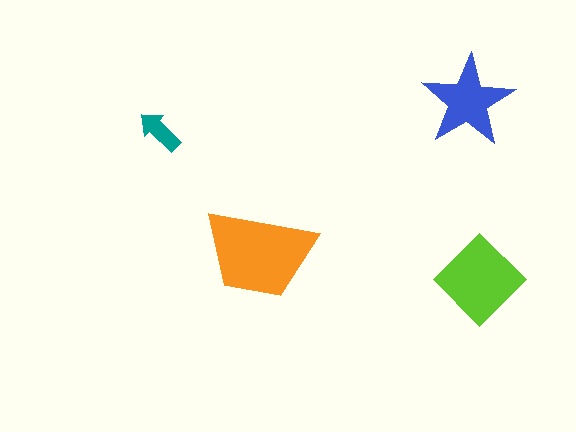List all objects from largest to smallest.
The orange trapezoid, the lime diamond, the blue star, the teal arrow.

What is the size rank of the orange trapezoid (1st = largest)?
1st.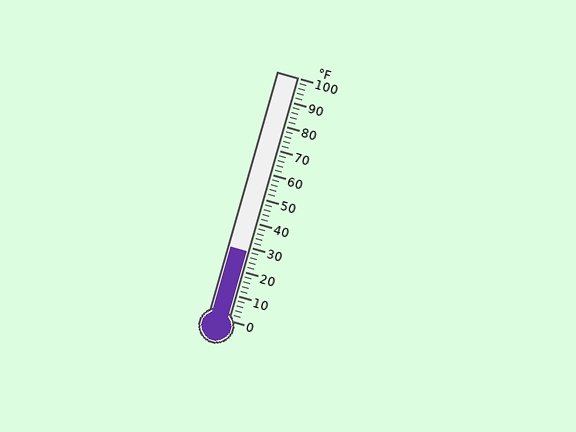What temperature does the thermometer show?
The thermometer shows approximately 28°F.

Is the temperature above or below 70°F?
The temperature is below 70°F.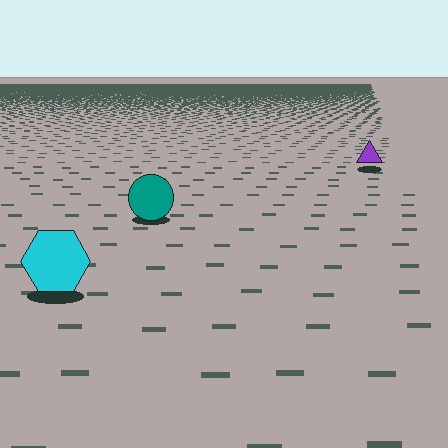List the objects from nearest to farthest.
From nearest to farthest: the cyan hexagon, the teal circle, the purple triangle.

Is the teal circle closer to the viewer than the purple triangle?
Yes. The teal circle is closer — you can tell from the texture gradient: the ground texture is coarser near it.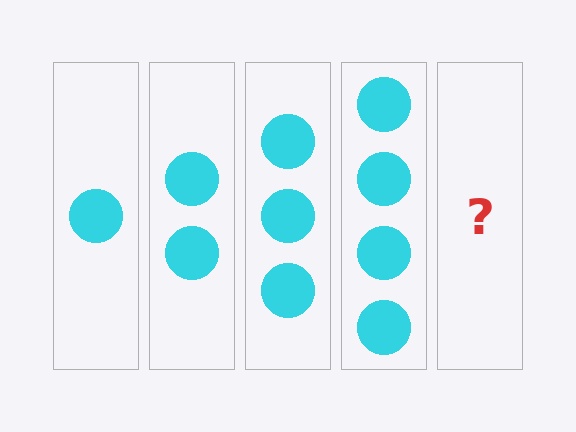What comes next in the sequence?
The next element should be 5 circles.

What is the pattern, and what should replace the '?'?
The pattern is that each step adds one more circle. The '?' should be 5 circles.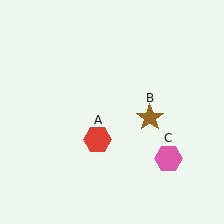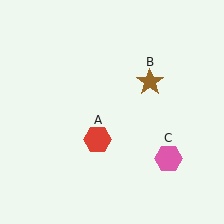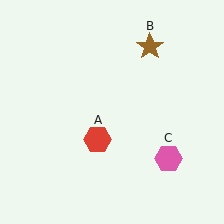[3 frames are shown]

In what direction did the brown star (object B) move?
The brown star (object B) moved up.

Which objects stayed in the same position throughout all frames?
Red hexagon (object A) and pink hexagon (object C) remained stationary.